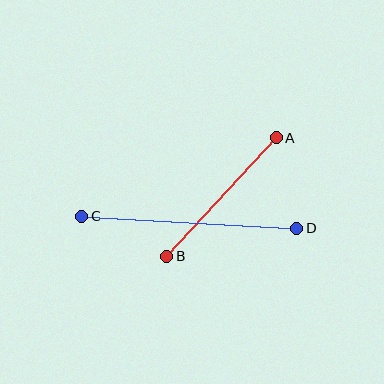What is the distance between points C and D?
The distance is approximately 215 pixels.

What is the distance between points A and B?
The distance is approximately 161 pixels.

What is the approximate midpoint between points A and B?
The midpoint is at approximately (222, 197) pixels.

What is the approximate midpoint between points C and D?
The midpoint is at approximately (189, 222) pixels.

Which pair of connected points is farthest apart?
Points C and D are farthest apart.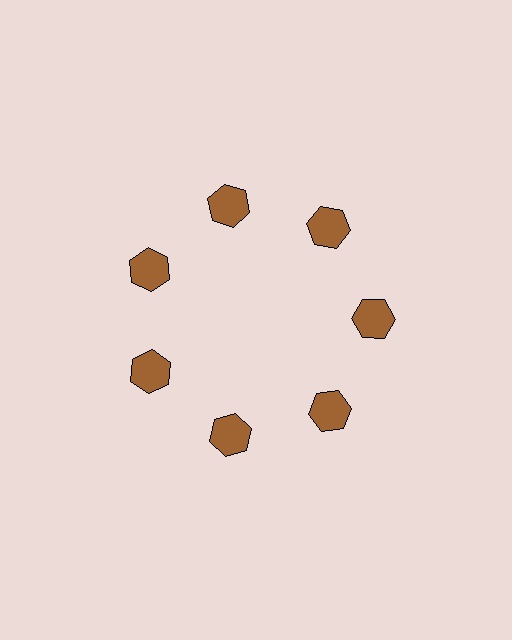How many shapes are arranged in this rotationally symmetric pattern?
There are 7 shapes, arranged in 7 groups of 1.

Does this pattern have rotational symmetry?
Yes, this pattern has 7-fold rotational symmetry. It looks the same after rotating 51 degrees around the center.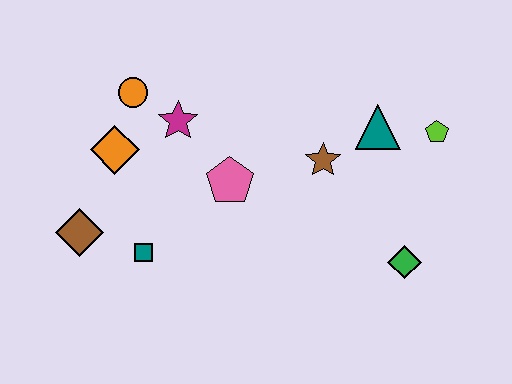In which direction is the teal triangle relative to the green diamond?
The teal triangle is above the green diamond.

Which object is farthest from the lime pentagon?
The brown diamond is farthest from the lime pentagon.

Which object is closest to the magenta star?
The orange circle is closest to the magenta star.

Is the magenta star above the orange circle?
No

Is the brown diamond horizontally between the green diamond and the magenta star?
No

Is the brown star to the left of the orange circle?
No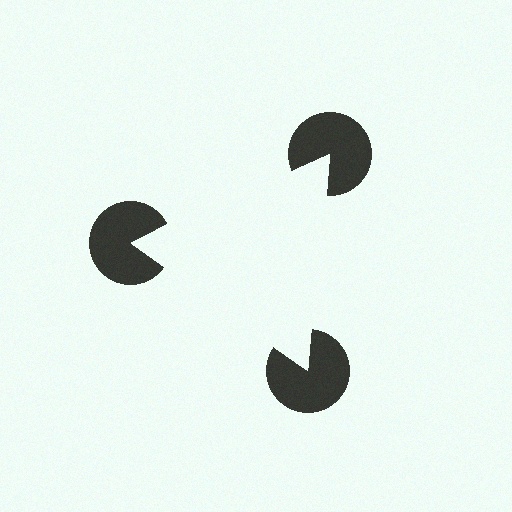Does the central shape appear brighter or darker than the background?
It typically appears slightly brighter than the background, even though no actual brightness change is drawn.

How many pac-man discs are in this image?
There are 3 — one at each vertex of the illusory triangle.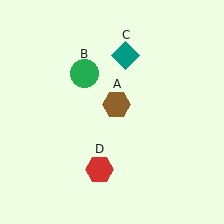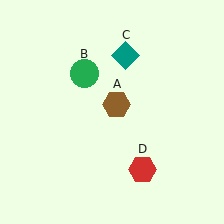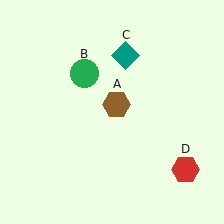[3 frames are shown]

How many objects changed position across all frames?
1 object changed position: red hexagon (object D).